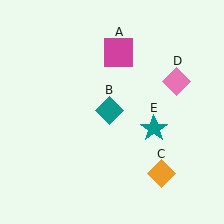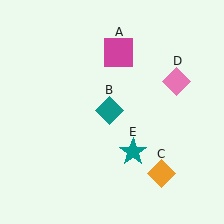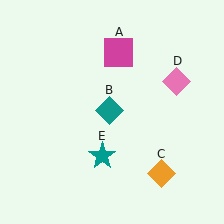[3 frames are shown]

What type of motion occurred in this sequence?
The teal star (object E) rotated clockwise around the center of the scene.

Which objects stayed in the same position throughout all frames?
Magenta square (object A) and teal diamond (object B) and orange diamond (object C) and pink diamond (object D) remained stationary.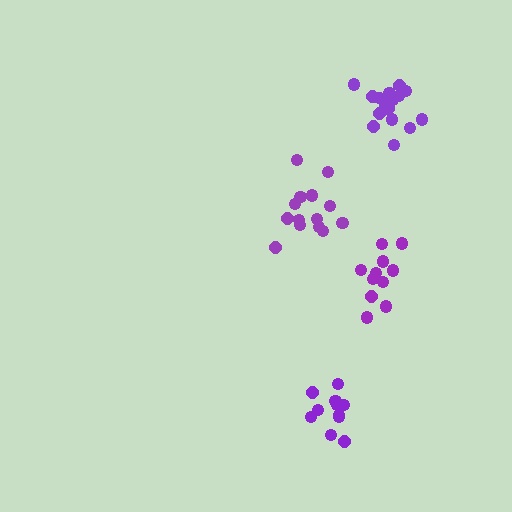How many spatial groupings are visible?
There are 4 spatial groupings.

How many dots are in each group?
Group 1: 11 dots, Group 2: 17 dots, Group 3: 14 dots, Group 4: 11 dots (53 total).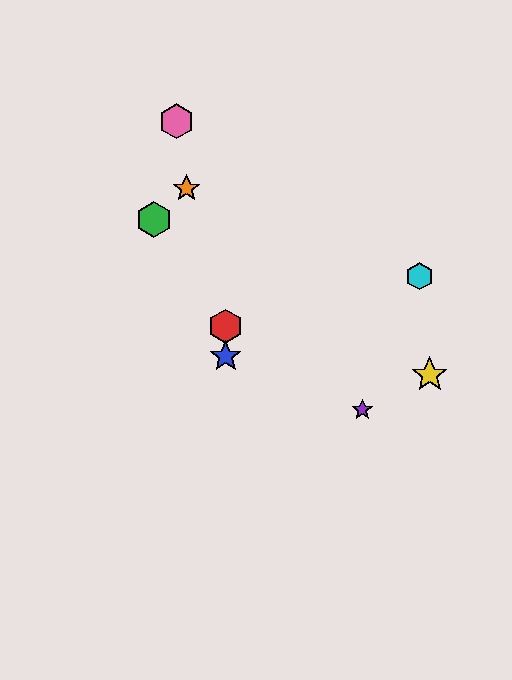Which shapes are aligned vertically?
The red hexagon, the blue star are aligned vertically.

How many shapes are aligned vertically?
2 shapes (the red hexagon, the blue star) are aligned vertically.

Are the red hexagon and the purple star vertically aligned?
No, the red hexagon is at x≈226 and the purple star is at x≈362.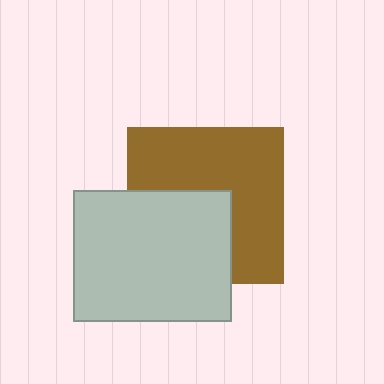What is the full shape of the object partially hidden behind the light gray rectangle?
The partially hidden object is a brown square.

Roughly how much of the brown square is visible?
About half of it is visible (roughly 60%).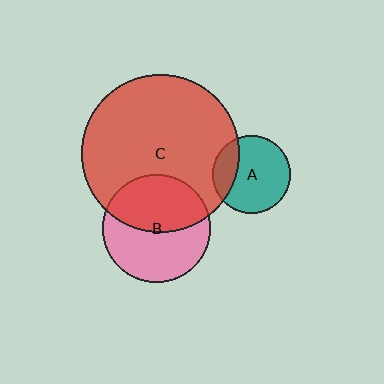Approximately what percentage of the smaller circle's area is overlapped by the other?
Approximately 25%.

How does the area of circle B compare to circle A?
Approximately 1.9 times.